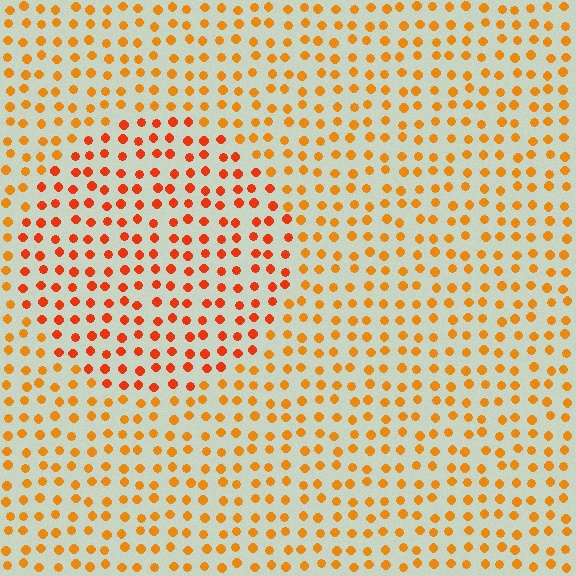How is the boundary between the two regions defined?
The boundary is defined purely by a slight shift in hue (about 23 degrees). Spacing, size, and orientation are identical on both sides.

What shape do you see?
I see a circle.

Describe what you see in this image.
The image is filled with small orange elements in a uniform arrangement. A circle-shaped region is visible where the elements are tinted to a slightly different hue, forming a subtle color boundary.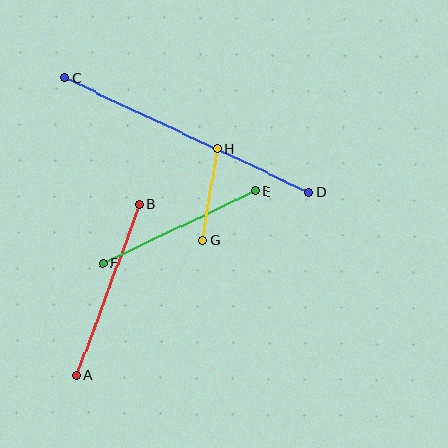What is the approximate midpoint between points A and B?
The midpoint is at approximately (108, 290) pixels.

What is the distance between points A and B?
The distance is approximately 182 pixels.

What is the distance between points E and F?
The distance is approximately 169 pixels.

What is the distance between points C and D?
The distance is approximately 270 pixels.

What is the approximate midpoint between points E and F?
The midpoint is at approximately (179, 227) pixels.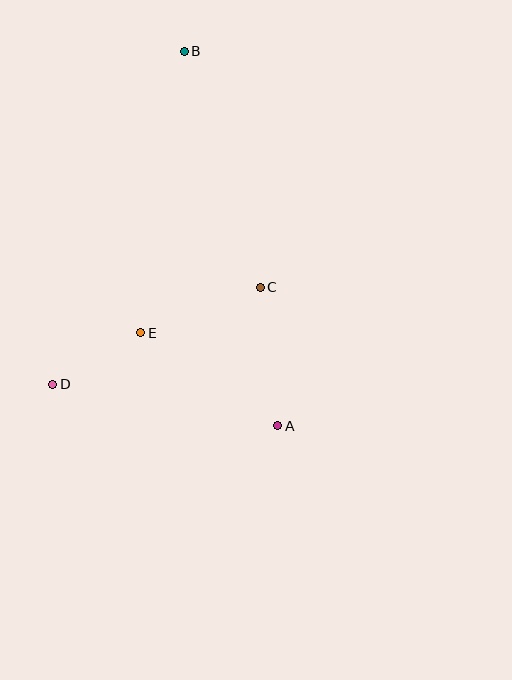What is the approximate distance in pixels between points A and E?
The distance between A and E is approximately 165 pixels.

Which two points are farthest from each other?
Points A and B are farthest from each other.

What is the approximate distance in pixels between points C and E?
The distance between C and E is approximately 128 pixels.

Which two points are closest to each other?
Points D and E are closest to each other.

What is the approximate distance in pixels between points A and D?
The distance between A and D is approximately 229 pixels.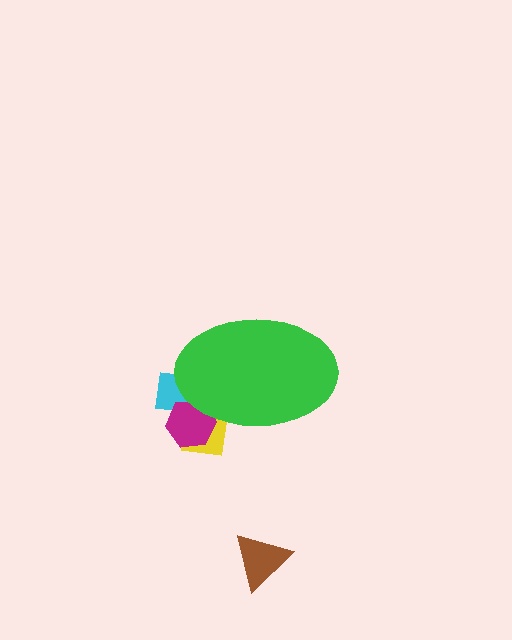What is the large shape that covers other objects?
A green ellipse.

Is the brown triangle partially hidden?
No, the brown triangle is fully visible.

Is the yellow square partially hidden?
Yes, the yellow square is partially hidden behind the green ellipse.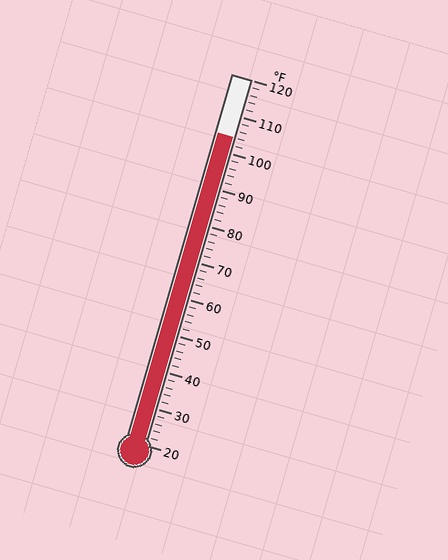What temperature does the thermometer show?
The thermometer shows approximately 104°F.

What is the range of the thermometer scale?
The thermometer scale ranges from 20°F to 120°F.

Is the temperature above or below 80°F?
The temperature is above 80°F.